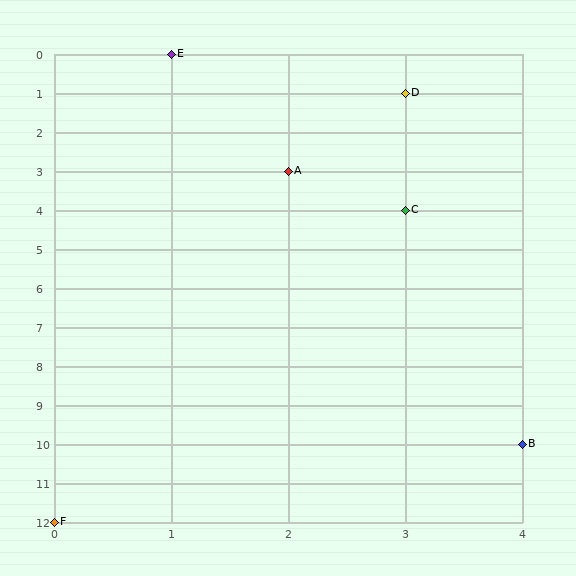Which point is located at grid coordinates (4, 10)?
Point B is at (4, 10).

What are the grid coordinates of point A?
Point A is at grid coordinates (2, 3).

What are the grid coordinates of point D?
Point D is at grid coordinates (3, 1).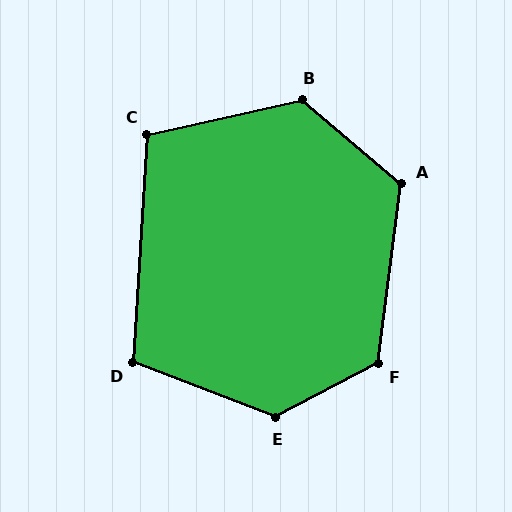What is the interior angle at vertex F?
Approximately 125 degrees (obtuse).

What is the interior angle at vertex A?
Approximately 123 degrees (obtuse).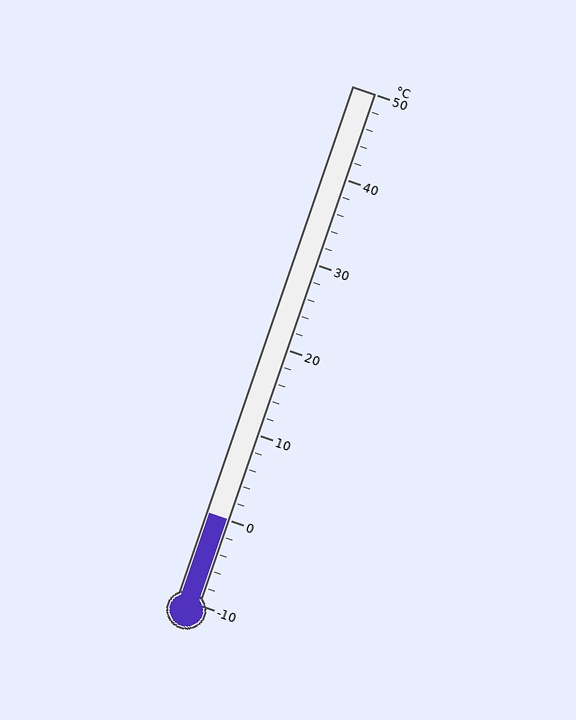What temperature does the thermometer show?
The thermometer shows approximately 0°C.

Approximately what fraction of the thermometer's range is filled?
The thermometer is filled to approximately 15% of its range.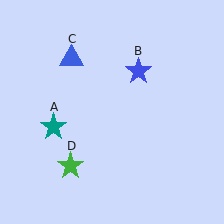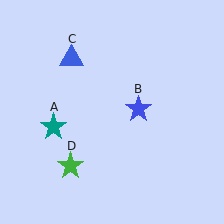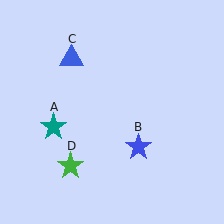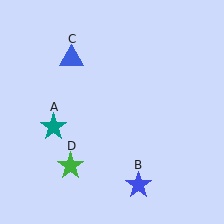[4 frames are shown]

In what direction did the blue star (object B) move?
The blue star (object B) moved down.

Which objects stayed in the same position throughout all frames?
Teal star (object A) and blue triangle (object C) and green star (object D) remained stationary.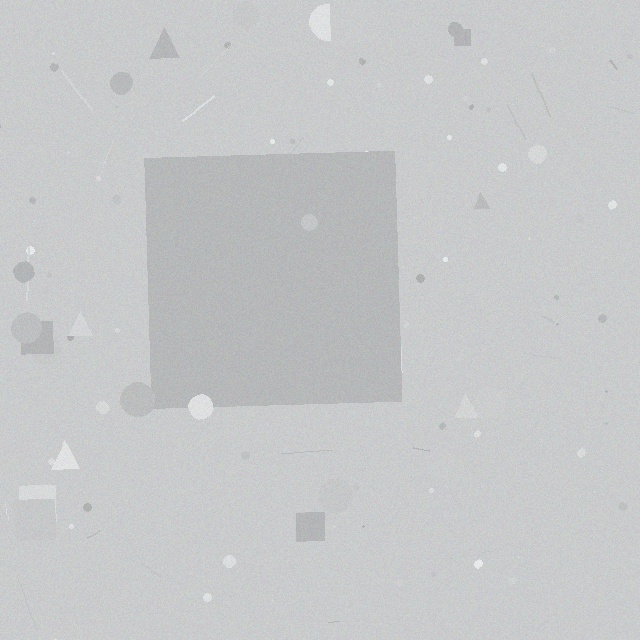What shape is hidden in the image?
A square is hidden in the image.